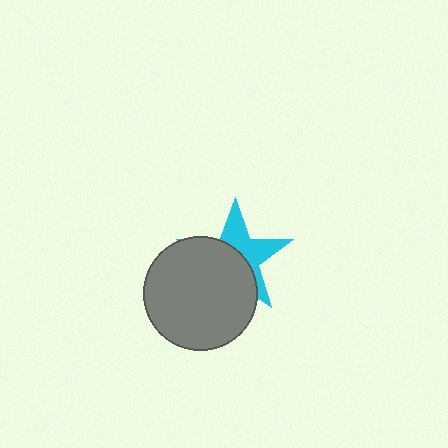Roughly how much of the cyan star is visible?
A small part of it is visible (roughly 44%).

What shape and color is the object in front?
The object in front is a gray circle.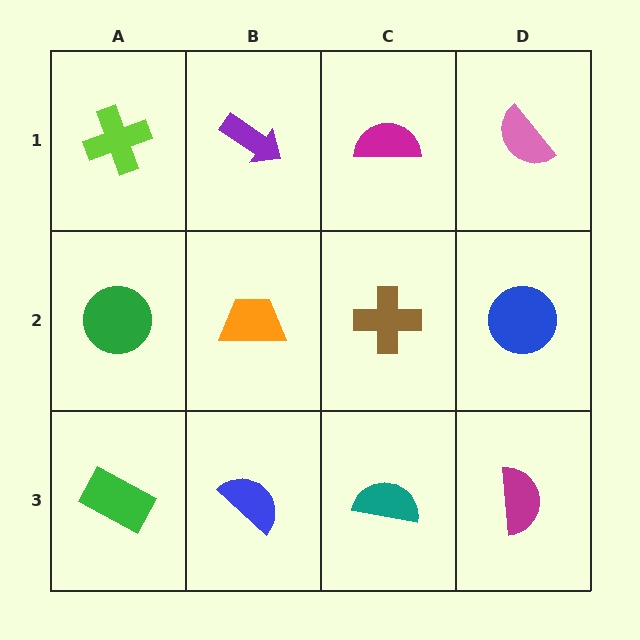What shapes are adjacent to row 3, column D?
A blue circle (row 2, column D), a teal semicircle (row 3, column C).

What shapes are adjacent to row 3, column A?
A green circle (row 2, column A), a blue semicircle (row 3, column B).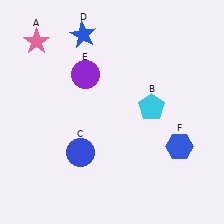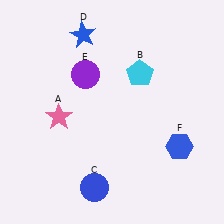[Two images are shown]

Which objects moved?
The objects that moved are: the pink star (A), the cyan pentagon (B), the blue circle (C).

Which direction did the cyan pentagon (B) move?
The cyan pentagon (B) moved up.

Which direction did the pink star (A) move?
The pink star (A) moved down.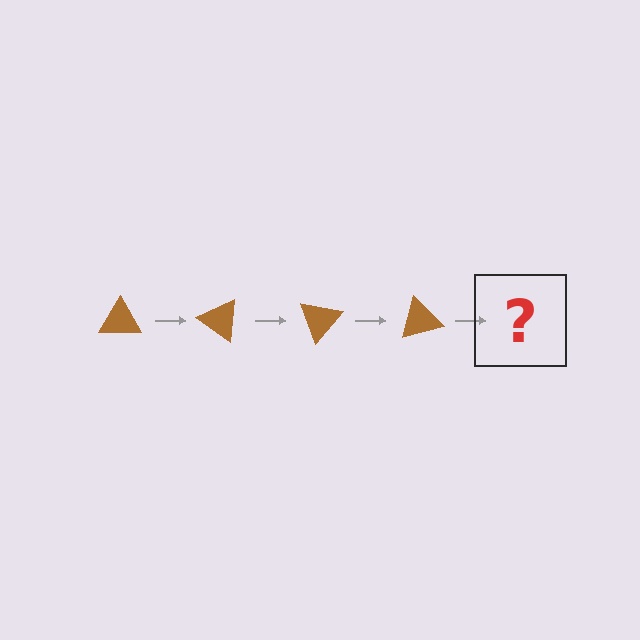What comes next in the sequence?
The next element should be a brown triangle rotated 140 degrees.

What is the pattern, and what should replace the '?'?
The pattern is that the triangle rotates 35 degrees each step. The '?' should be a brown triangle rotated 140 degrees.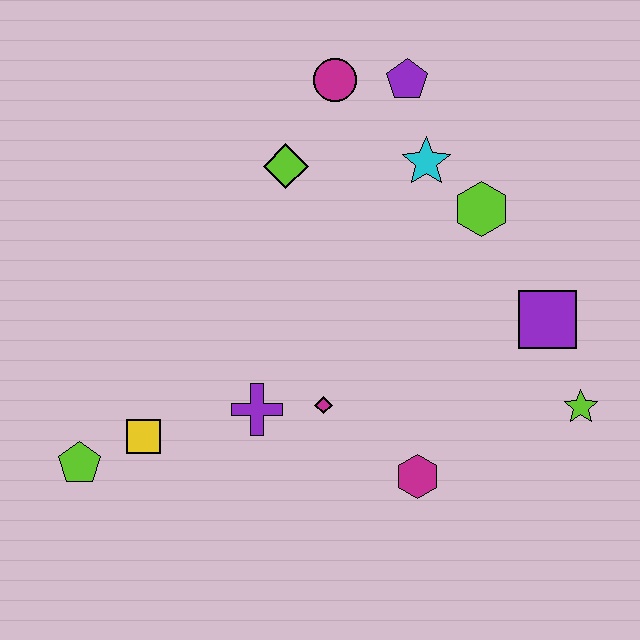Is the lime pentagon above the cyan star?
No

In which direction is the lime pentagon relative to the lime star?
The lime pentagon is to the left of the lime star.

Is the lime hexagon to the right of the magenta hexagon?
Yes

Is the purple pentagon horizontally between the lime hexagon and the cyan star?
No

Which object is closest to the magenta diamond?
The purple cross is closest to the magenta diamond.